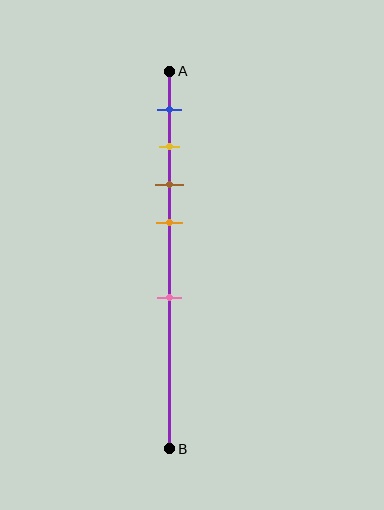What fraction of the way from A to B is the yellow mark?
The yellow mark is approximately 20% (0.2) of the way from A to B.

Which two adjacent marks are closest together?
The yellow and brown marks are the closest adjacent pair.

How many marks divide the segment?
There are 5 marks dividing the segment.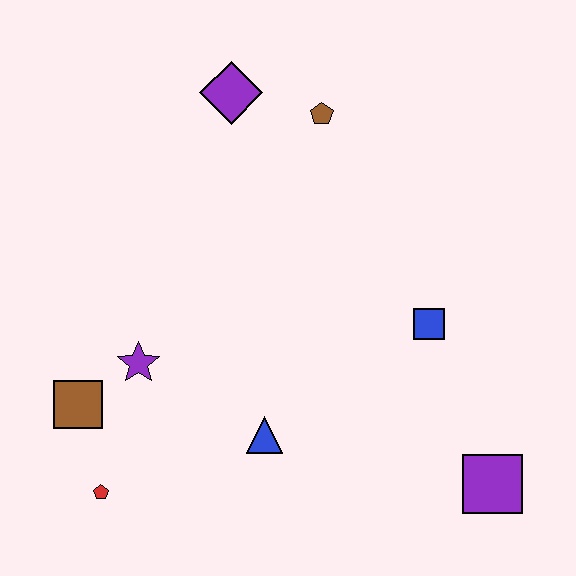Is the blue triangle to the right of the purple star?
Yes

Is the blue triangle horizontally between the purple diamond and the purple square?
Yes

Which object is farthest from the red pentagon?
The brown pentagon is farthest from the red pentagon.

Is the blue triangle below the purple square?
No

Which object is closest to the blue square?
The purple square is closest to the blue square.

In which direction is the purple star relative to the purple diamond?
The purple star is below the purple diamond.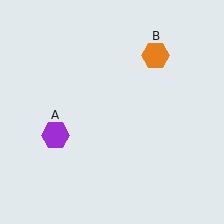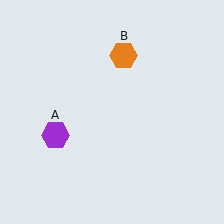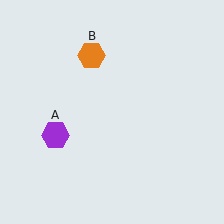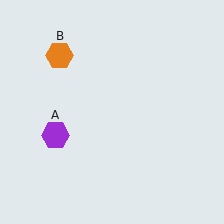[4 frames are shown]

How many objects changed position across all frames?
1 object changed position: orange hexagon (object B).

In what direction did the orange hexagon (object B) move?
The orange hexagon (object B) moved left.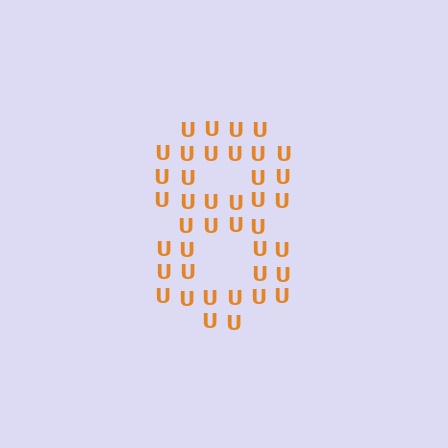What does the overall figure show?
The overall figure shows the digit 8.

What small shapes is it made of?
It is made of small letter U's.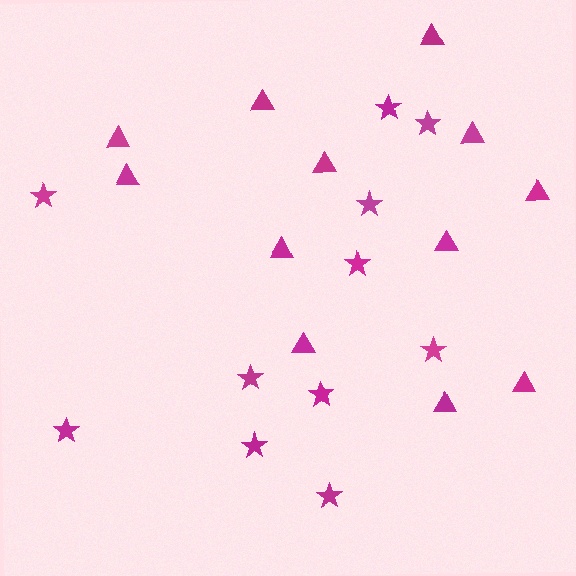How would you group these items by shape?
There are 2 groups: one group of stars (11) and one group of triangles (12).